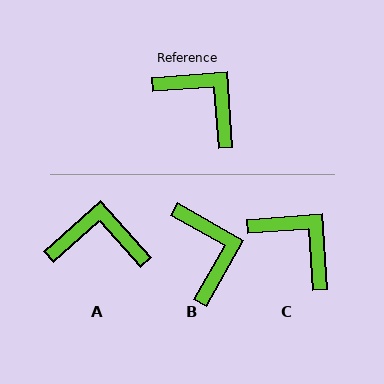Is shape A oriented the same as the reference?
No, it is off by about 38 degrees.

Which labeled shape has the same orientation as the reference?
C.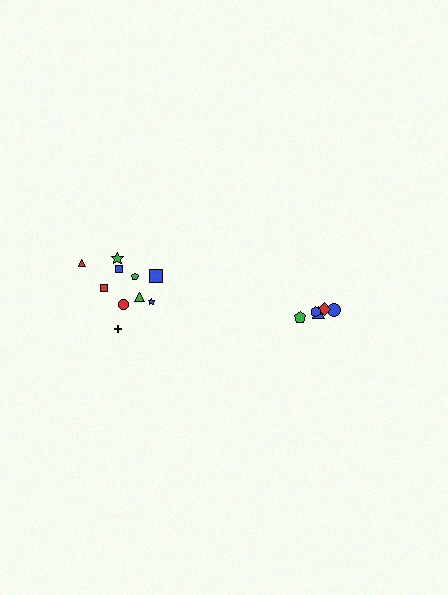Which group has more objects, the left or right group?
The left group.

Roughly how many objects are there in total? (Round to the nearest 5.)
Roughly 15 objects in total.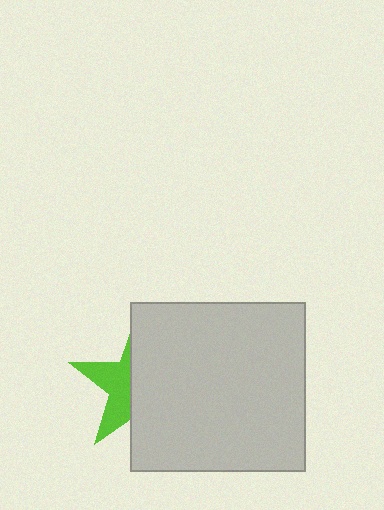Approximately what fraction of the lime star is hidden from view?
Roughly 61% of the lime star is hidden behind the light gray rectangle.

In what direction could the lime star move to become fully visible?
The lime star could move left. That would shift it out from behind the light gray rectangle entirely.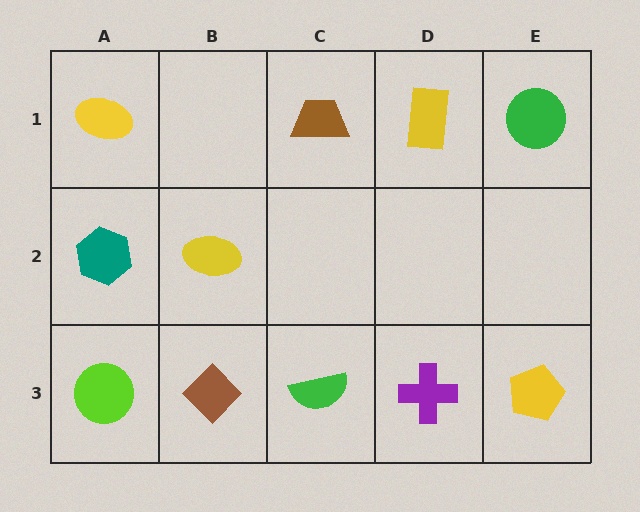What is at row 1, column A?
A yellow ellipse.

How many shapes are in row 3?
5 shapes.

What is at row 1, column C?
A brown trapezoid.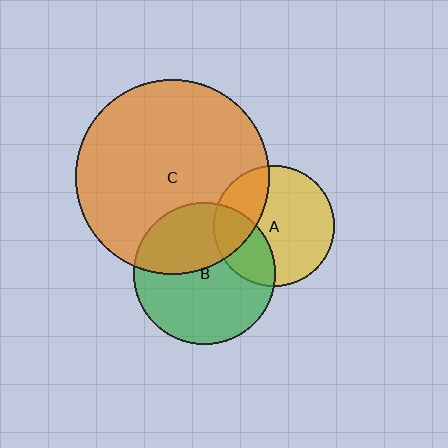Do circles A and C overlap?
Yes.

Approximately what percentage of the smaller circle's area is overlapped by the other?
Approximately 30%.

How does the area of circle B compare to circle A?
Approximately 1.4 times.